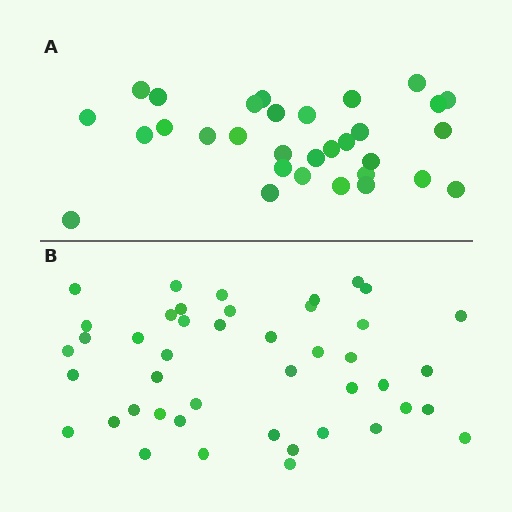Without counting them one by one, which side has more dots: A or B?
Region B (the bottom region) has more dots.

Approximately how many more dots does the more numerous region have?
Region B has approximately 15 more dots than region A.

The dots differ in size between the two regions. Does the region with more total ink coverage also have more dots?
No. Region A has more total ink coverage because its dots are larger, but region B actually contains more individual dots. Total area can be misleading — the number of items is what matters here.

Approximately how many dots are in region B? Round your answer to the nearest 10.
About 40 dots. (The exact count is 44, which rounds to 40.)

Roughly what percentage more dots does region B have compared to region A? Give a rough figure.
About 40% more.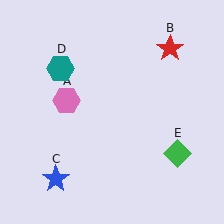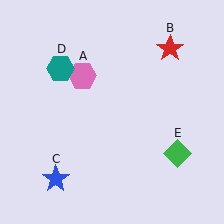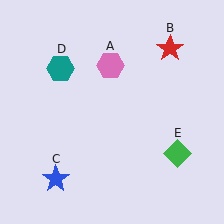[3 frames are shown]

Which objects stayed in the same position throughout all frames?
Red star (object B) and blue star (object C) and teal hexagon (object D) and green diamond (object E) remained stationary.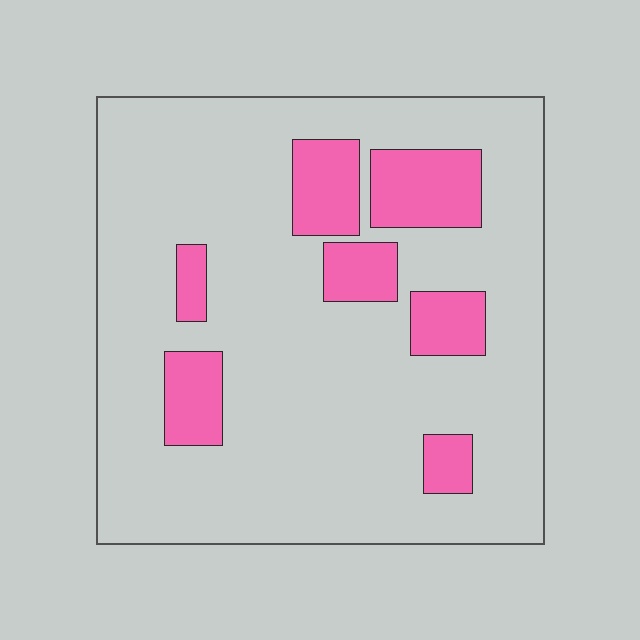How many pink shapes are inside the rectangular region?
7.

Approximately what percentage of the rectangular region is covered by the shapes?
Approximately 20%.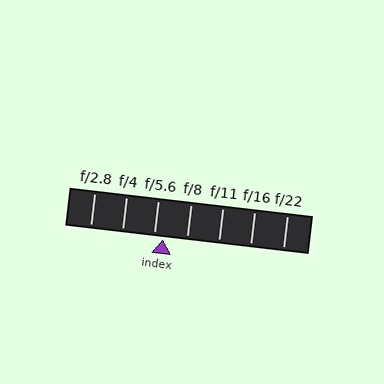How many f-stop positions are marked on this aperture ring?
There are 7 f-stop positions marked.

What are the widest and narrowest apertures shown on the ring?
The widest aperture shown is f/2.8 and the narrowest is f/22.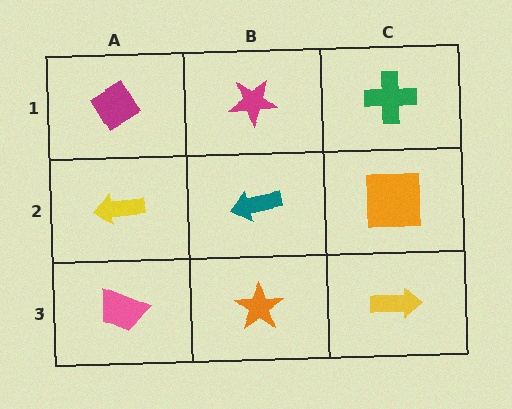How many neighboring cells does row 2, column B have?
4.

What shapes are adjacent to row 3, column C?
An orange square (row 2, column C), an orange star (row 3, column B).